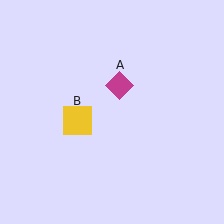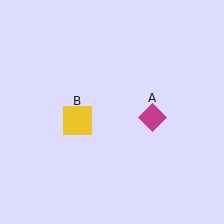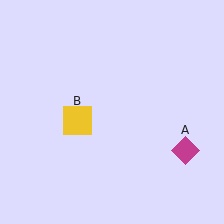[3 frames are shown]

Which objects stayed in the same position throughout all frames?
Yellow square (object B) remained stationary.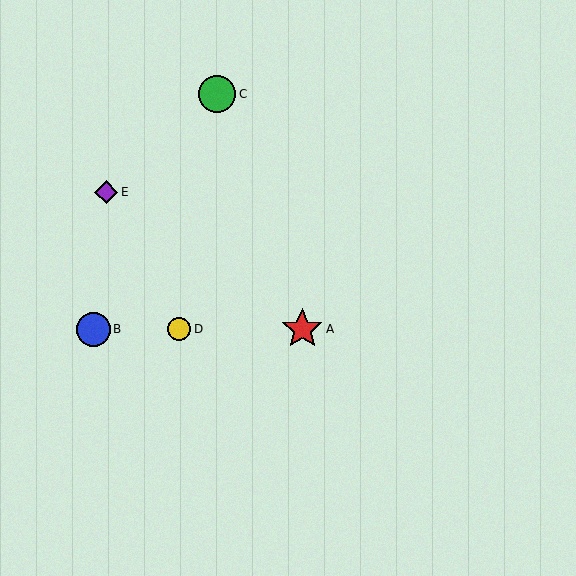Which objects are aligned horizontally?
Objects A, B, D are aligned horizontally.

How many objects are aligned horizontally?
3 objects (A, B, D) are aligned horizontally.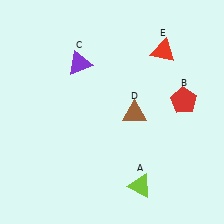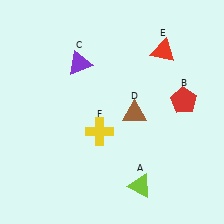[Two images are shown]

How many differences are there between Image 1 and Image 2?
There is 1 difference between the two images.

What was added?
A yellow cross (F) was added in Image 2.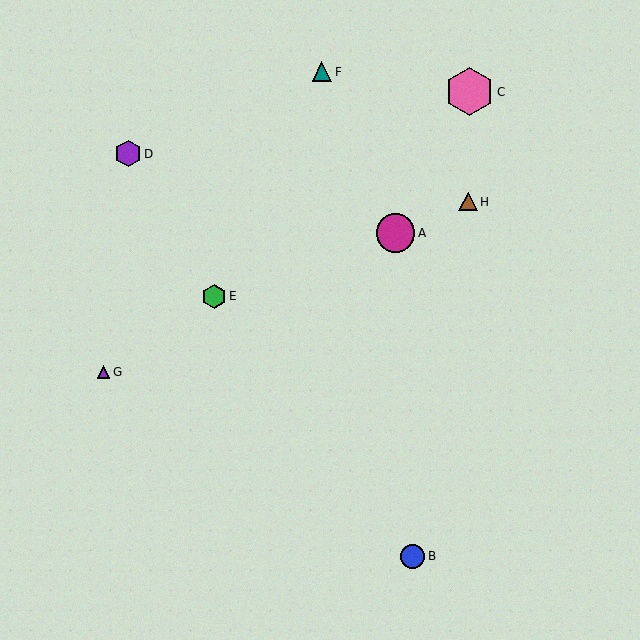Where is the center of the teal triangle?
The center of the teal triangle is at (322, 72).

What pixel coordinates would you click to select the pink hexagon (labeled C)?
Click at (469, 92) to select the pink hexagon C.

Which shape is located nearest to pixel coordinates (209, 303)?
The green hexagon (labeled E) at (214, 296) is nearest to that location.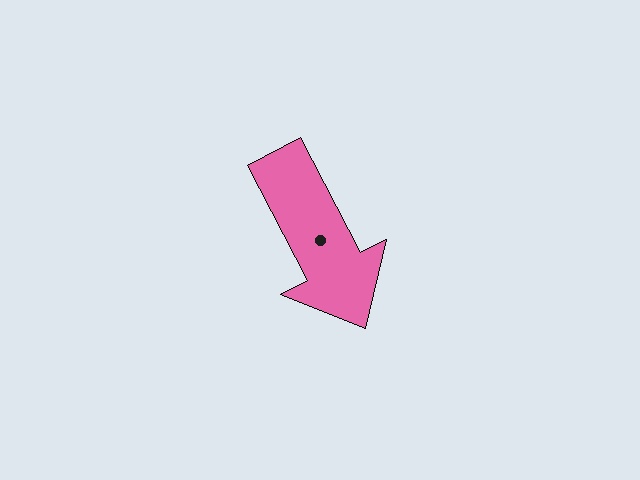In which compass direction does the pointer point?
Southeast.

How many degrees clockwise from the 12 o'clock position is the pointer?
Approximately 153 degrees.